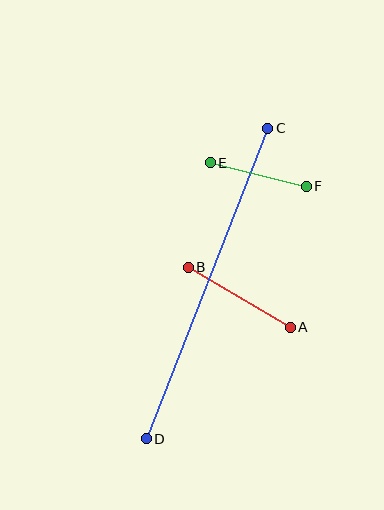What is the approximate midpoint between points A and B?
The midpoint is at approximately (239, 297) pixels.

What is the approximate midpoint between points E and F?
The midpoint is at approximately (258, 174) pixels.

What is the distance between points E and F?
The distance is approximately 99 pixels.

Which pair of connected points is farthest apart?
Points C and D are farthest apart.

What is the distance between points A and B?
The distance is approximately 119 pixels.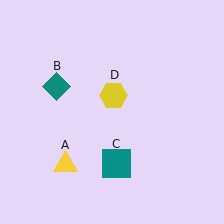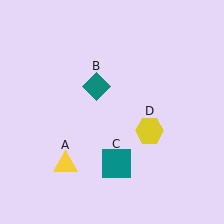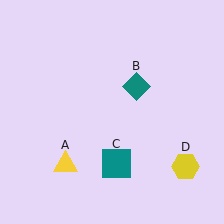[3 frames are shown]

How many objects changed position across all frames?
2 objects changed position: teal diamond (object B), yellow hexagon (object D).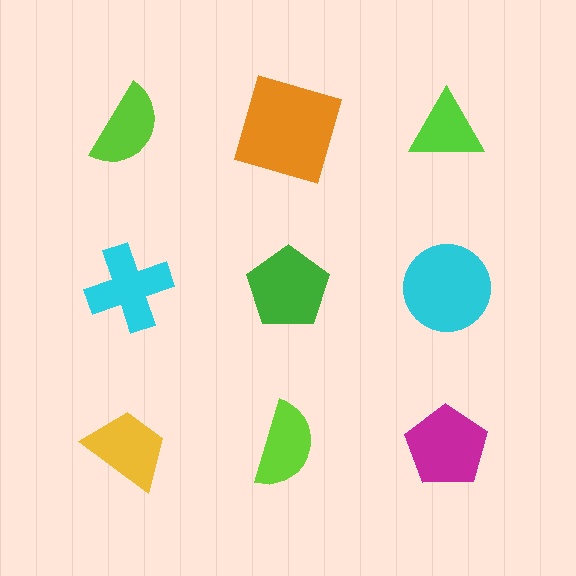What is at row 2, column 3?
A cyan circle.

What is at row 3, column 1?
A yellow trapezoid.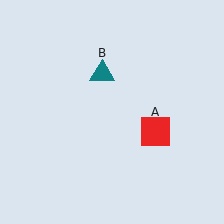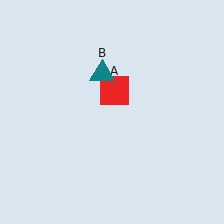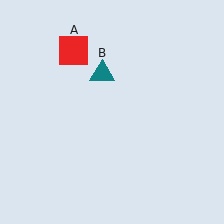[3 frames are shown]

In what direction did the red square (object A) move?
The red square (object A) moved up and to the left.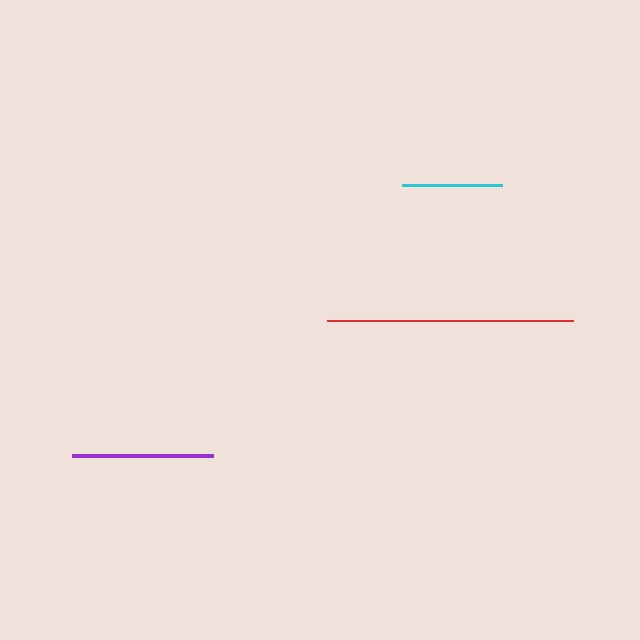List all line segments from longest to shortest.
From longest to shortest: red, purple, cyan.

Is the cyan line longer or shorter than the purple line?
The purple line is longer than the cyan line.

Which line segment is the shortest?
The cyan line is the shortest at approximately 100 pixels.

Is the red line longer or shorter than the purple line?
The red line is longer than the purple line.